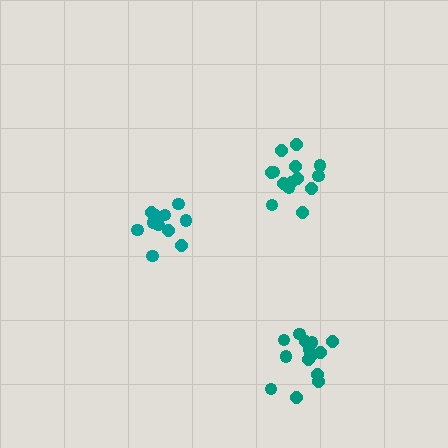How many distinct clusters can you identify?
There are 3 distinct clusters.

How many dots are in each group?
Group 1: 14 dots, Group 2: 15 dots, Group 3: 12 dots (41 total).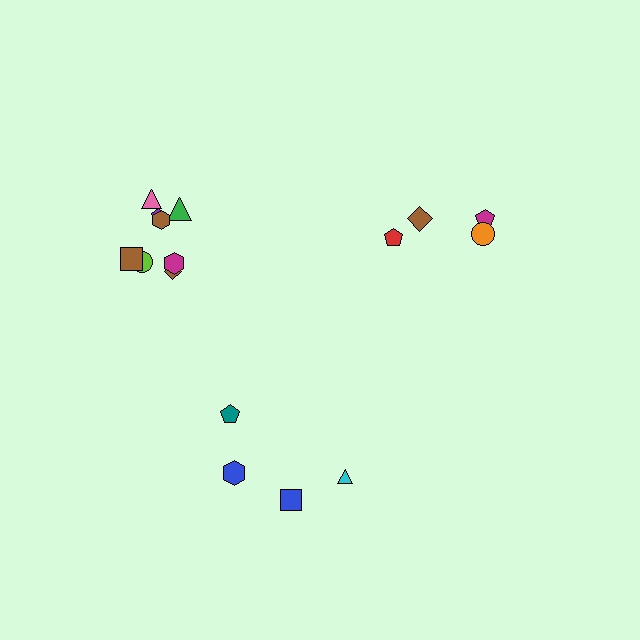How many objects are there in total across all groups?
There are 16 objects.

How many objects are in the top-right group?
There are 4 objects.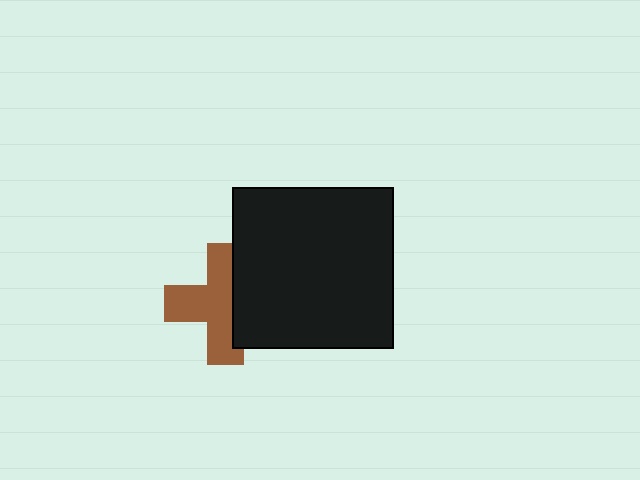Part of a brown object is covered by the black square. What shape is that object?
It is a cross.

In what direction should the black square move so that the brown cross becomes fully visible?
The black square should move right. That is the shortest direction to clear the overlap and leave the brown cross fully visible.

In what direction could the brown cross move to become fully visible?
The brown cross could move left. That would shift it out from behind the black square entirely.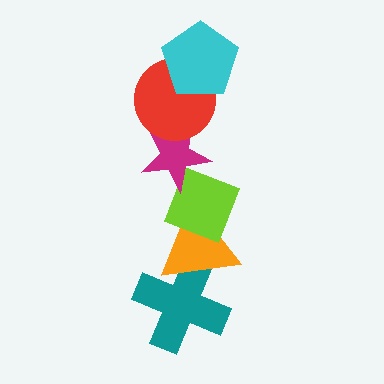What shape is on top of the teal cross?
The orange triangle is on top of the teal cross.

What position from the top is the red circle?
The red circle is 2nd from the top.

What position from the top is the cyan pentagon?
The cyan pentagon is 1st from the top.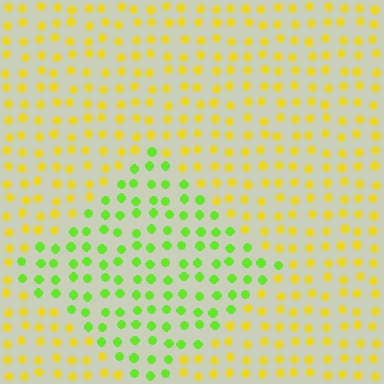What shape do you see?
I see a diamond.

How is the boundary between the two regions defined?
The boundary is defined purely by a slight shift in hue (about 47 degrees). Spacing, size, and orientation are identical on both sides.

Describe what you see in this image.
The image is filled with small yellow elements in a uniform arrangement. A diamond-shaped region is visible where the elements are tinted to a slightly different hue, forming a subtle color boundary.